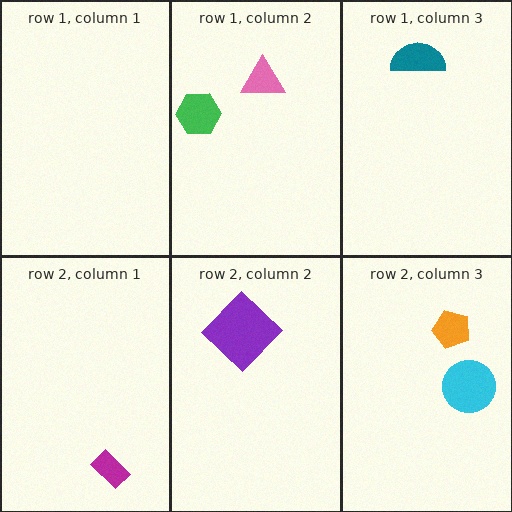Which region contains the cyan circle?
The row 2, column 3 region.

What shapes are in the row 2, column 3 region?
The orange pentagon, the cyan circle.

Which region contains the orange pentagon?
The row 2, column 3 region.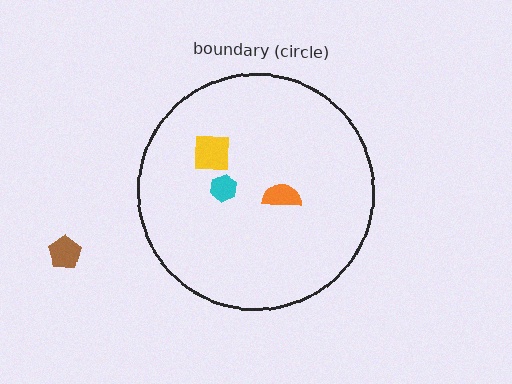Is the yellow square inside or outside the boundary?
Inside.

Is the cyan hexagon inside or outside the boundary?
Inside.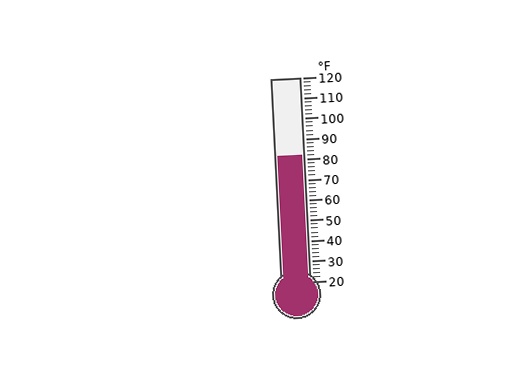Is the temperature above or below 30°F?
The temperature is above 30°F.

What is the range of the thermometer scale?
The thermometer scale ranges from 20°F to 120°F.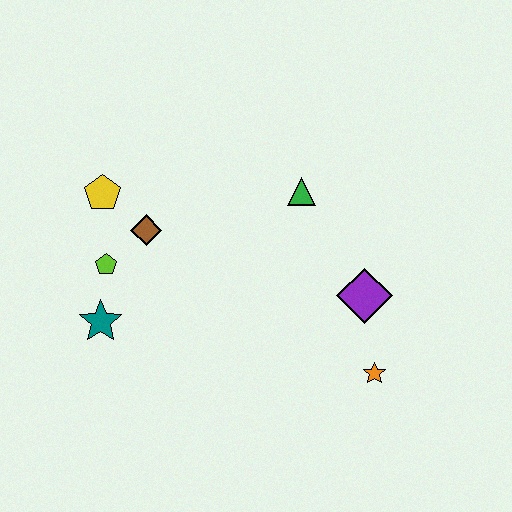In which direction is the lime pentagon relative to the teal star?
The lime pentagon is above the teal star.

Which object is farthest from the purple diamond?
The yellow pentagon is farthest from the purple diamond.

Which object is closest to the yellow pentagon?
The brown diamond is closest to the yellow pentagon.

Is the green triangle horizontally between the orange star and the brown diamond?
Yes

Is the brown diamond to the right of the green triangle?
No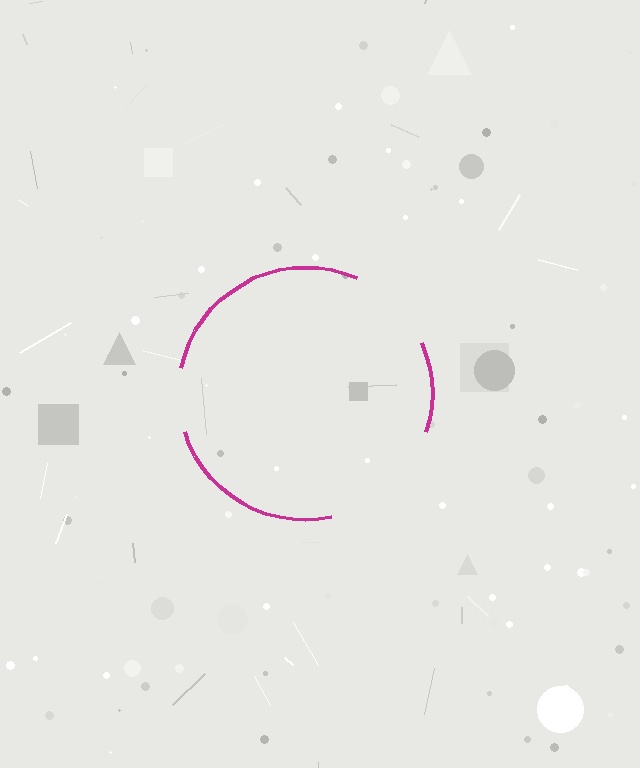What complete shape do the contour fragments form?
The contour fragments form a circle.